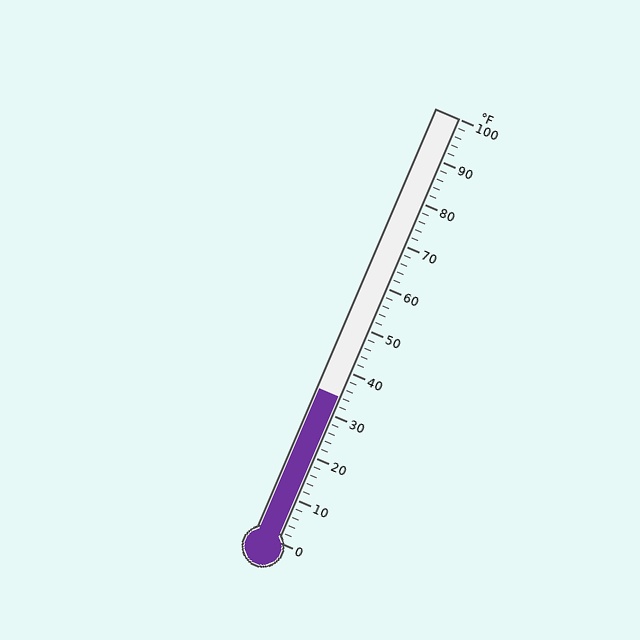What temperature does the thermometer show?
The thermometer shows approximately 34°F.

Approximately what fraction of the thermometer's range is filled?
The thermometer is filled to approximately 35% of its range.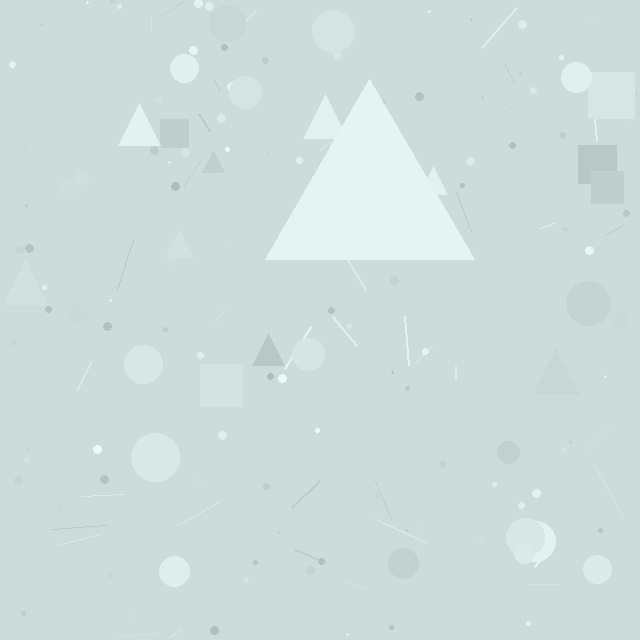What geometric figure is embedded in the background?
A triangle is embedded in the background.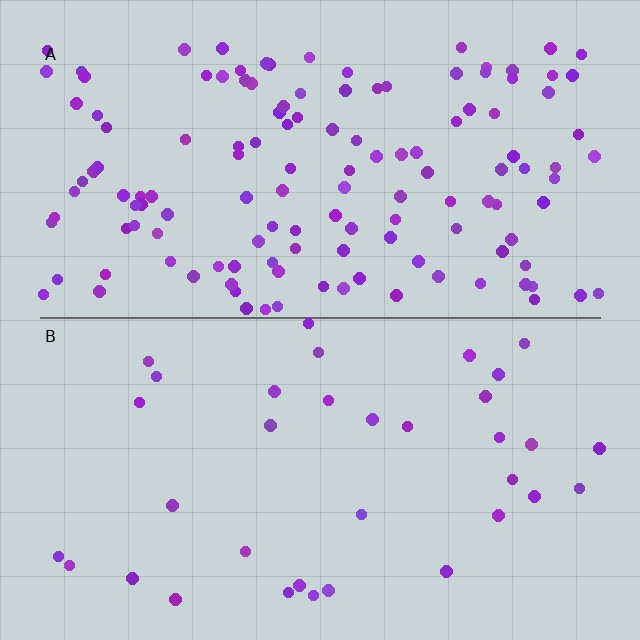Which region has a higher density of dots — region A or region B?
A (the top).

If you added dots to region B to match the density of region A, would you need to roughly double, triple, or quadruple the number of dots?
Approximately quadruple.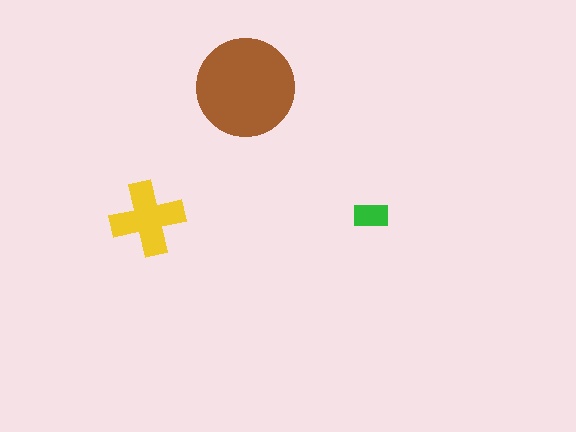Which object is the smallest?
The green rectangle.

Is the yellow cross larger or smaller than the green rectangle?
Larger.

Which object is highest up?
The brown circle is topmost.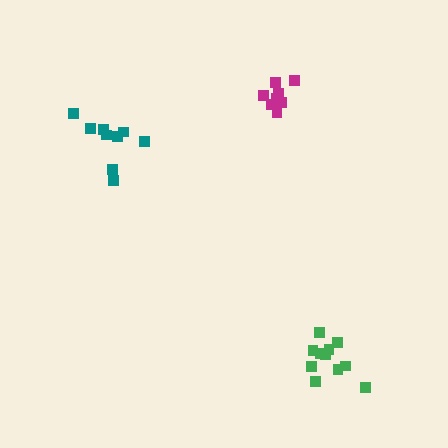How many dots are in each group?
Group 1: 8 dots, Group 2: 11 dots, Group 3: 9 dots (28 total).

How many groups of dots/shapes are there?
There are 3 groups.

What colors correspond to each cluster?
The clusters are colored: magenta, green, teal.